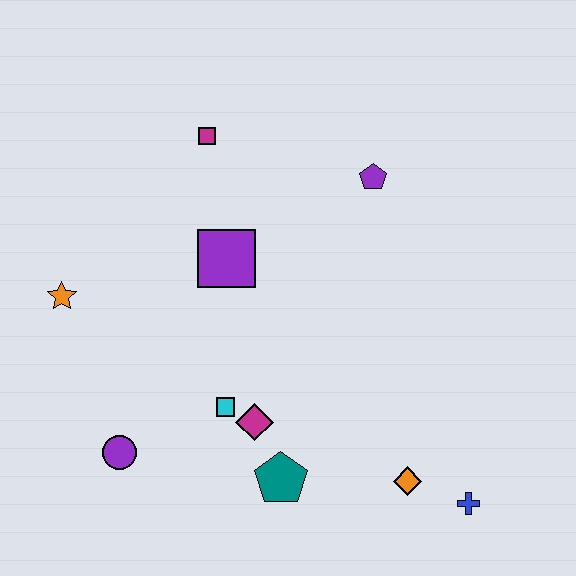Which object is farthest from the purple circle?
The purple pentagon is farthest from the purple circle.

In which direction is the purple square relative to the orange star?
The purple square is to the right of the orange star.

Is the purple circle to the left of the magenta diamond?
Yes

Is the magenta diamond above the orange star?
No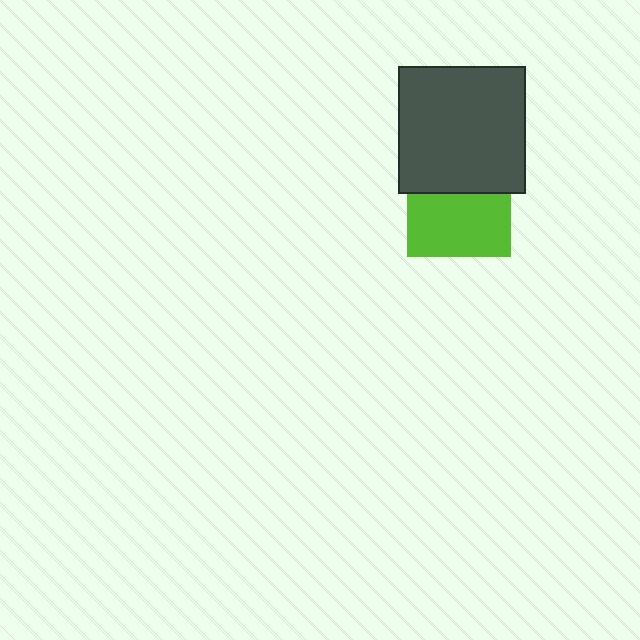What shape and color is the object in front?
The object in front is a dark gray square.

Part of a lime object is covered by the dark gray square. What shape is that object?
It is a square.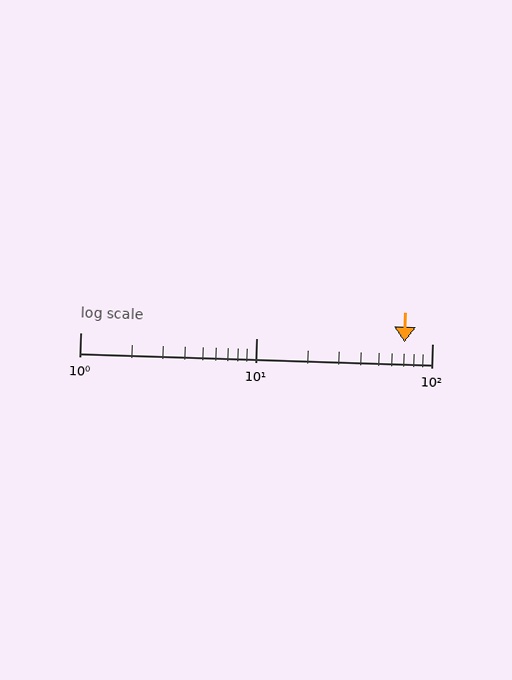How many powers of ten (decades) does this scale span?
The scale spans 2 decades, from 1 to 100.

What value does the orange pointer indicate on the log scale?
The pointer indicates approximately 70.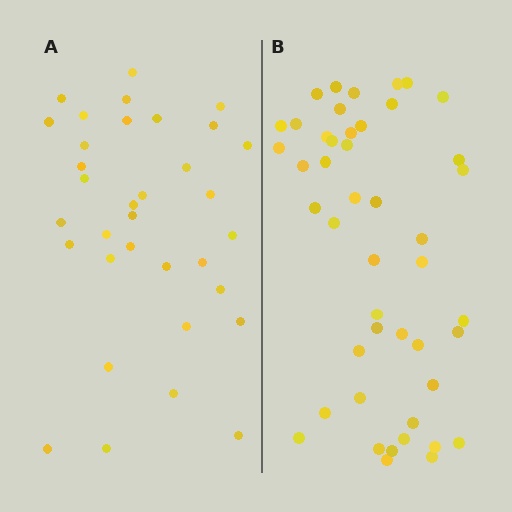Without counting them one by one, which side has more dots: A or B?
Region B (the right region) has more dots.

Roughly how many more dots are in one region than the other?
Region B has roughly 12 or so more dots than region A.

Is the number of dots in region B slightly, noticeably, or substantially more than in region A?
Region B has noticeably more, but not dramatically so. The ratio is roughly 1.4 to 1.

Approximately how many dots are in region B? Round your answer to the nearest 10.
About 50 dots. (The exact count is 46, which rounds to 50.)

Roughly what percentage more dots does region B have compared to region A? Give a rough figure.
About 35% more.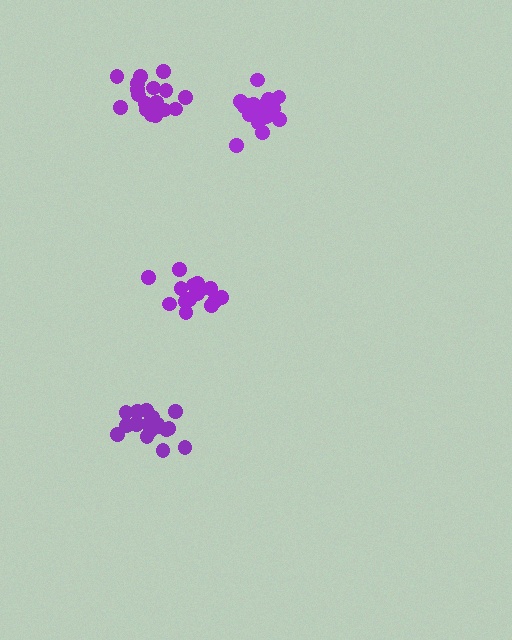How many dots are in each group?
Group 1: 19 dots, Group 2: 18 dots, Group 3: 20 dots, Group 4: 18 dots (75 total).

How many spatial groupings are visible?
There are 4 spatial groupings.